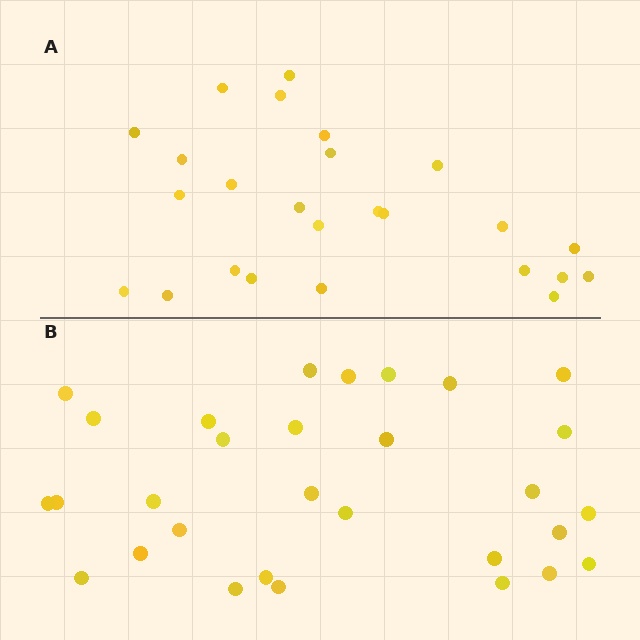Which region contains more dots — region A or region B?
Region B (the bottom region) has more dots.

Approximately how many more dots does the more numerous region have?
Region B has about 5 more dots than region A.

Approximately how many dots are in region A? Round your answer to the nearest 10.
About 20 dots. (The exact count is 25, which rounds to 20.)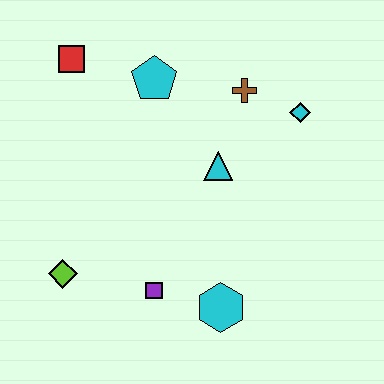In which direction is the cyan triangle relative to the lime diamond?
The cyan triangle is to the right of the lime diamond.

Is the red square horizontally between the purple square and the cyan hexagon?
No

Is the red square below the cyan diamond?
No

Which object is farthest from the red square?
The cyan hexagon is farthest from the red square.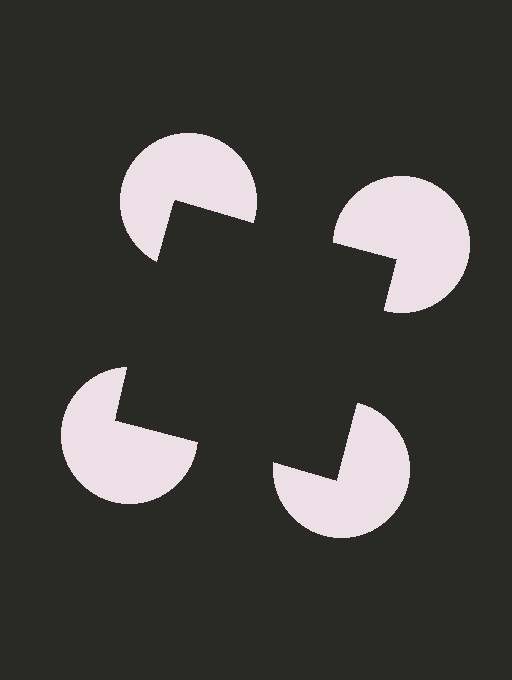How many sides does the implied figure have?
4 sides.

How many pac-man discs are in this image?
There are 4 — one at each vertex of the illusory square.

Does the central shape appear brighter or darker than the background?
It typically appears slightly darker than the background, even though no actual brightness change is drawn.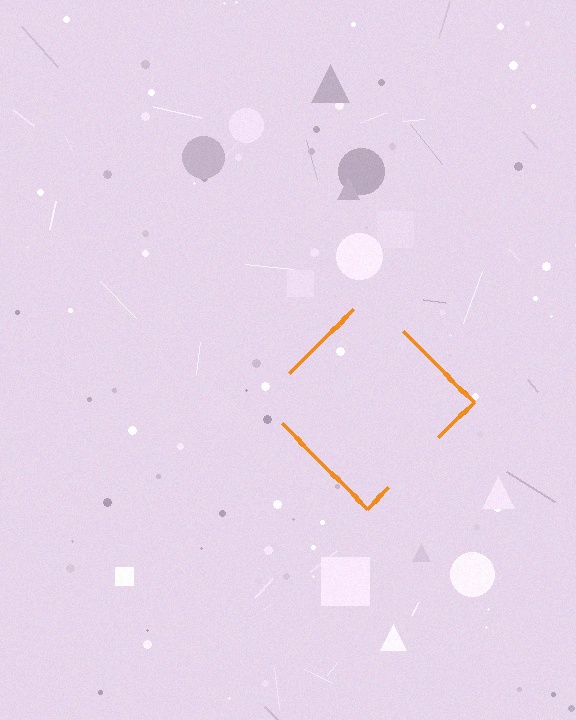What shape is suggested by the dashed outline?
The dashed outline suggests a diamond.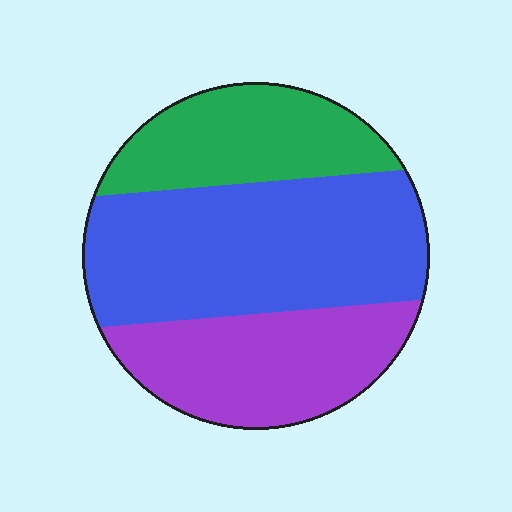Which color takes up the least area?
Green, at roughly 25%.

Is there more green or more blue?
Blue.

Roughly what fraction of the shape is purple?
Purple takes up between a quarter and a half of the shape.